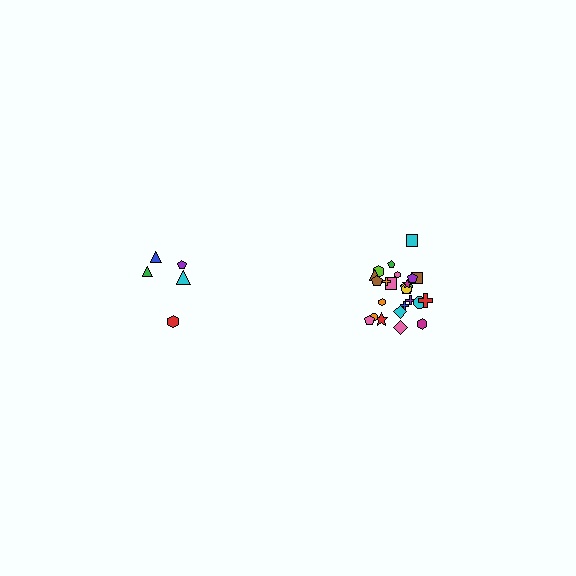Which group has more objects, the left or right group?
The right group.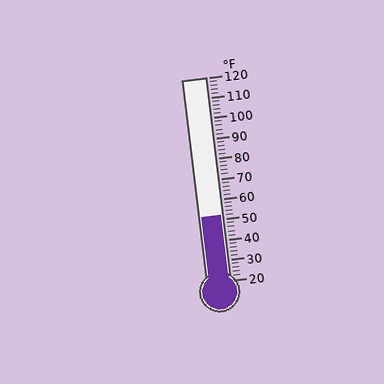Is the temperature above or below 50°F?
The temperature is above 50°F.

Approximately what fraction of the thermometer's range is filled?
The thermometer is filled to approximately 30% of its range.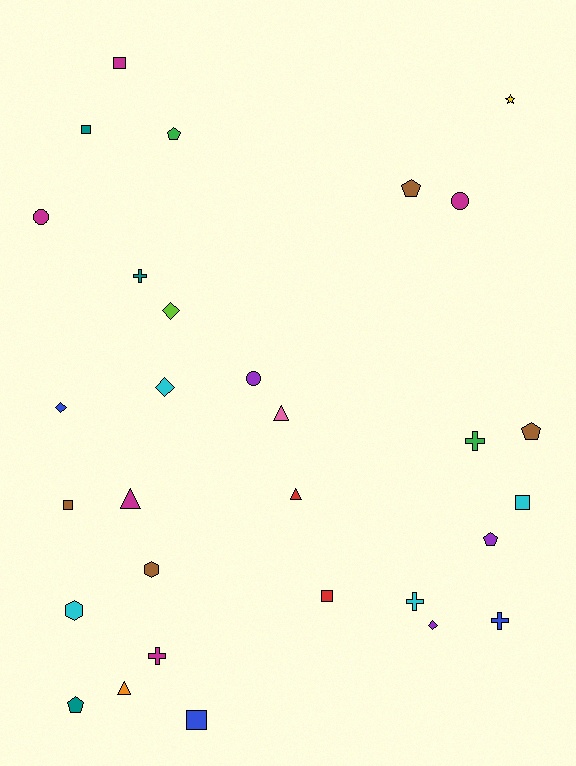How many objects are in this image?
There are 30 objects.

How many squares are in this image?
There are 6 squares.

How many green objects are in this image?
There are 2 green objects.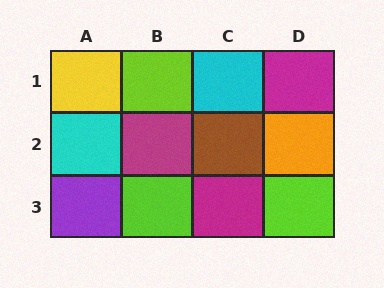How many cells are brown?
1 cell is brown.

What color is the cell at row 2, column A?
Cyan.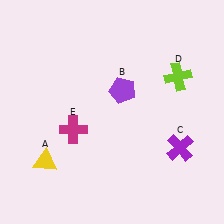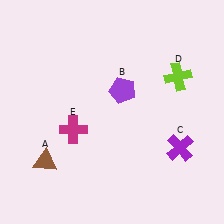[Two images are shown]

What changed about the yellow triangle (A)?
In Image 1, A is yellow. In Image 2, it changed to brown.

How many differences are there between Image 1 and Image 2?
There is 1 difference between the two images.